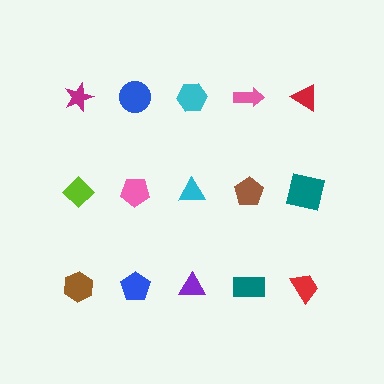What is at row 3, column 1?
A brown hexagon.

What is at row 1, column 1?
A magenta star.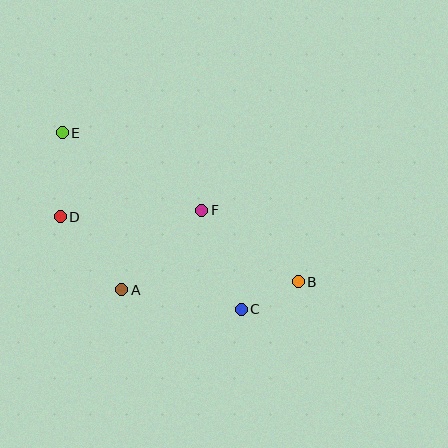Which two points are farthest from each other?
Points B and E are farthest from each other.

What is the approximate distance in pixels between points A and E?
The distance between A and E is approximately 168 pixels.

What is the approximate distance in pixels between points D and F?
The distance between D and F is approximately 142 pixels.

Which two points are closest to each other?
Points B and C are closest to each other.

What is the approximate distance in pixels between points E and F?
The distance between E and F is approximately 160 pixels.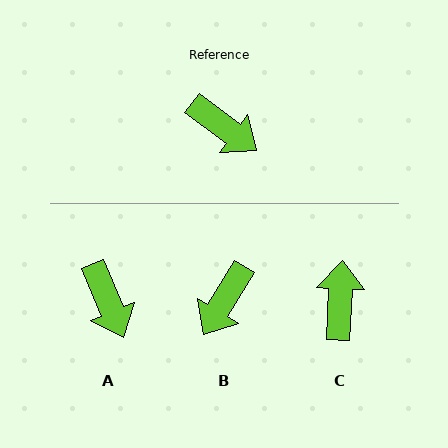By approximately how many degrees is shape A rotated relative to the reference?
Approximately 30 degrees clockwise.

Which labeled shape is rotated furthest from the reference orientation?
C, about 123 degrees away.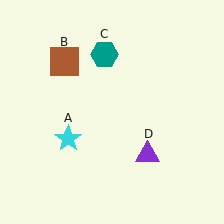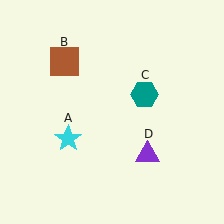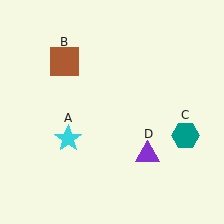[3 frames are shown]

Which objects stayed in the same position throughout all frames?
Cyan star (object A) and brown square (object B) and purple triangle (object D) remained stationary.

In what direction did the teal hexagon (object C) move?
The teal hexagon (object C) moved down and to the right.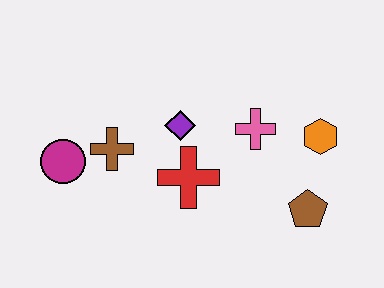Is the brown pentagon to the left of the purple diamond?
No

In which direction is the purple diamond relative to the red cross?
The purple diamond is above the red cross.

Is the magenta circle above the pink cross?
No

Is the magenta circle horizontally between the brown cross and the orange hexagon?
No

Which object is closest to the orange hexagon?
The pink cross is closest to the orange hexagon.